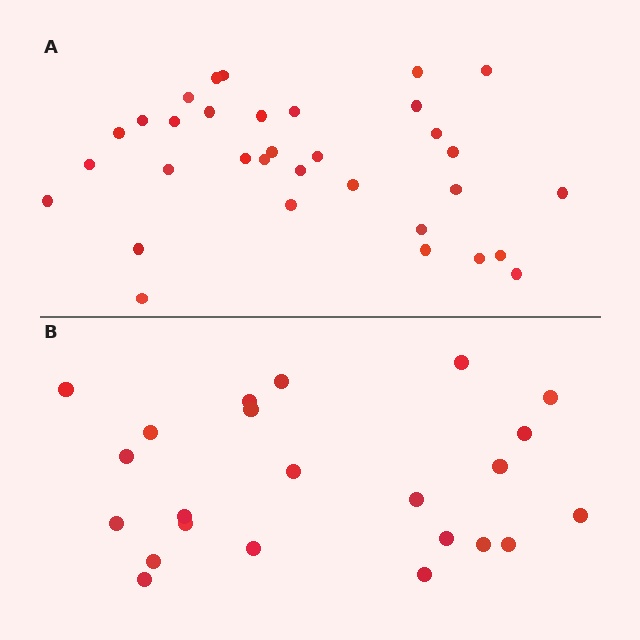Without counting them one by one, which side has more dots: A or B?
Region A (the top region) has more dots.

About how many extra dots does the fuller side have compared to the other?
Region A has roughly 10 or so more dots than region B.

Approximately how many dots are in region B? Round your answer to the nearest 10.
About 20 dots. (The exact count is 23, which rounds to 20.)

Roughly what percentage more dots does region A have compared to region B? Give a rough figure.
About 45% more.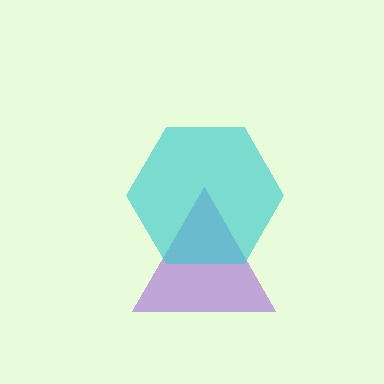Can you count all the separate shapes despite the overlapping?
Yes, there are 2 separate shapes.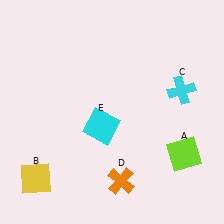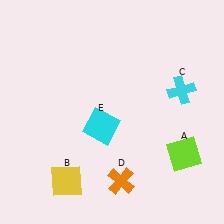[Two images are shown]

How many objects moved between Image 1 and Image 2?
1 object moved between the two images.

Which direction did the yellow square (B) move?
The yellow square (B) moved right.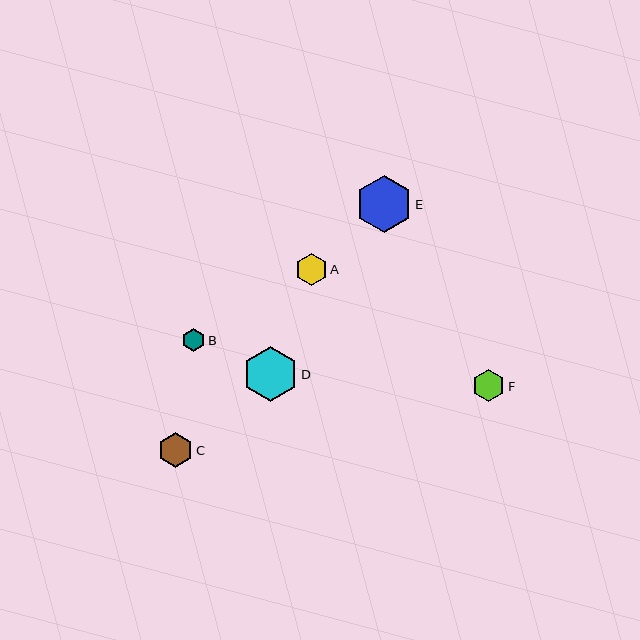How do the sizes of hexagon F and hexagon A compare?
Hexagon F and hexagon A are approximately the same size.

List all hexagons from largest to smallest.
From largest to smallest: E, D, C, F, A, B.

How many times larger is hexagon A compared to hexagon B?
Hexagon A is approximately 1.4 times the size of hexagon B.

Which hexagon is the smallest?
Hexagon B is the smallest with a size of approximately 23 pixels.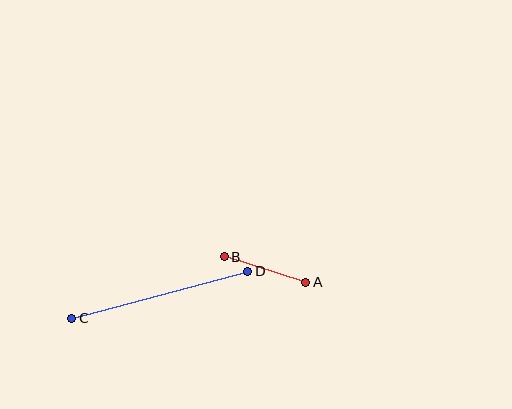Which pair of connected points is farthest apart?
Points C and D are farthest apart.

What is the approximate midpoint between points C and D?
The midpoint is at approximately (160, 295) pixels.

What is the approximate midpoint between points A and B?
The midpoint is at approximately (265, 269) pixels.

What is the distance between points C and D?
The distance is approximately 182 pixels.